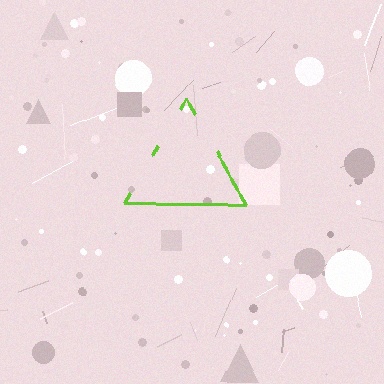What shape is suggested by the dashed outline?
The dashed outline suggests a triangle.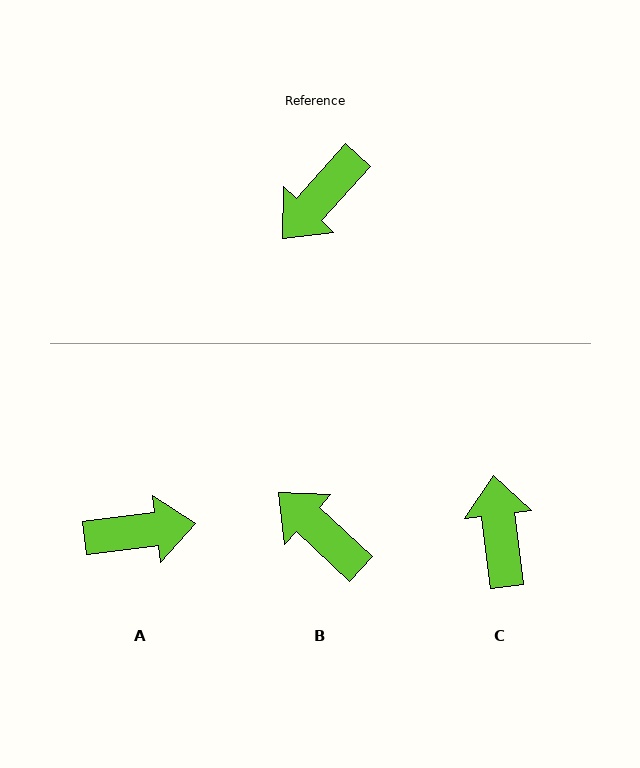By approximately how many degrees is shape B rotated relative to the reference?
Approximately 91 degrees clockwise.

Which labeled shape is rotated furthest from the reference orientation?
A, about 139 degrees away.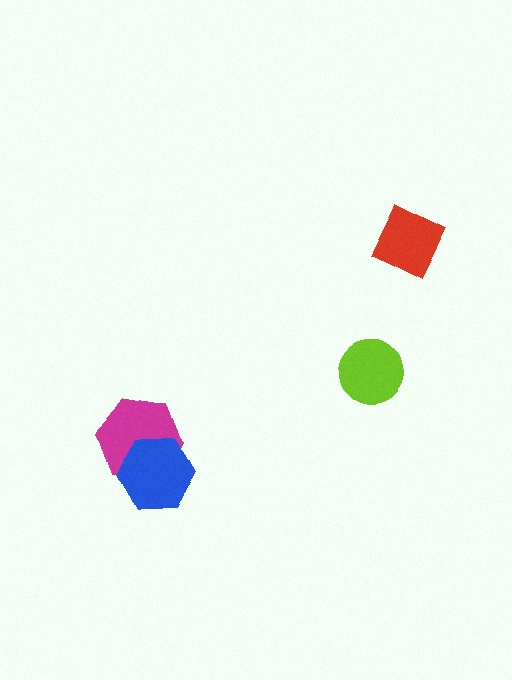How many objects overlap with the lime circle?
0 objects overlap with the lime circle.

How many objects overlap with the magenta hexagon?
1 object overlaps with the magenta hexagon.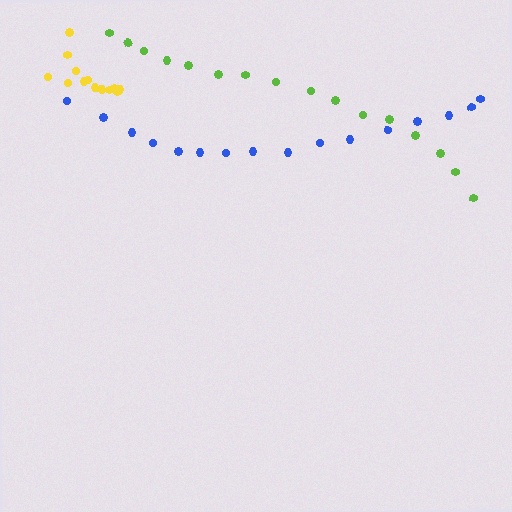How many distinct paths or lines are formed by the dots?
There are 3 distinct paths.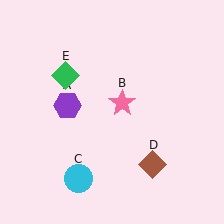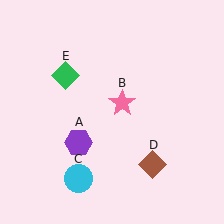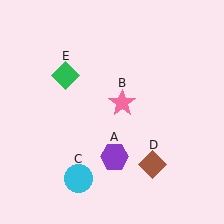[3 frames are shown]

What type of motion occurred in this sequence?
The purple hexagon (object A) rotated counterclockwise around the center of the scene.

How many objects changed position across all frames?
1 object changed position: purple hexagon (object A).